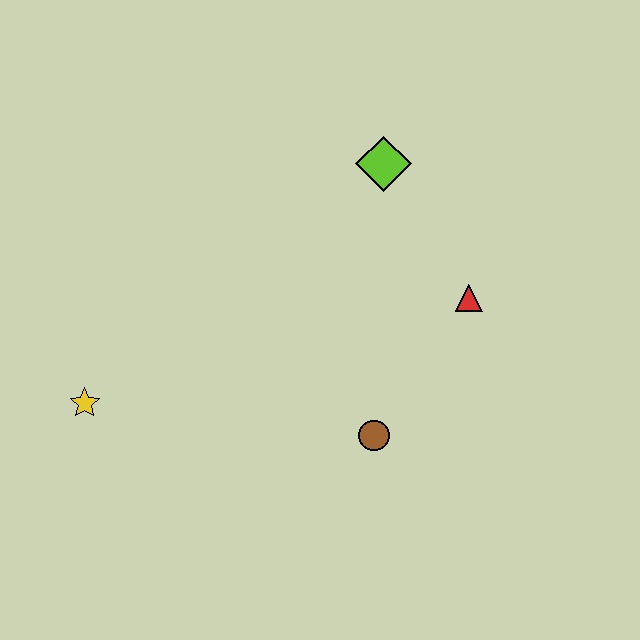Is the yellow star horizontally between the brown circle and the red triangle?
No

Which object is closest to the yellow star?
The brown circle is closest to the yellow star.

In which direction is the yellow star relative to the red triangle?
The yellow star is to the left of the red triangle.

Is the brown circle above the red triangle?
No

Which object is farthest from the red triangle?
The yellow star is farthest from the red triangle.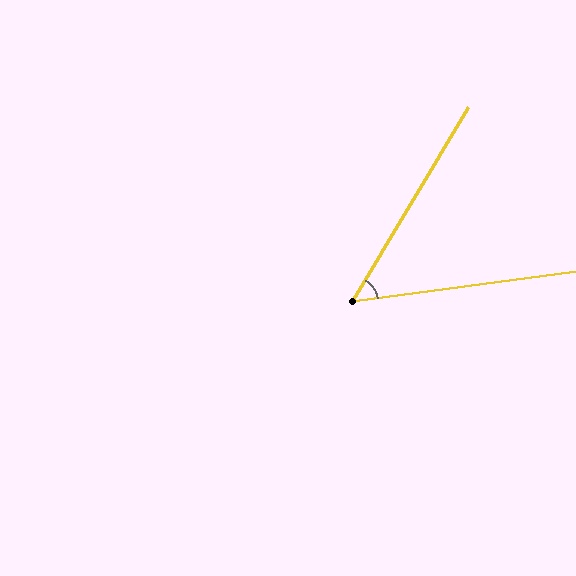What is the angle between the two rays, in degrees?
Approximately 51 degrees.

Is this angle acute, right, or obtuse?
It is acute.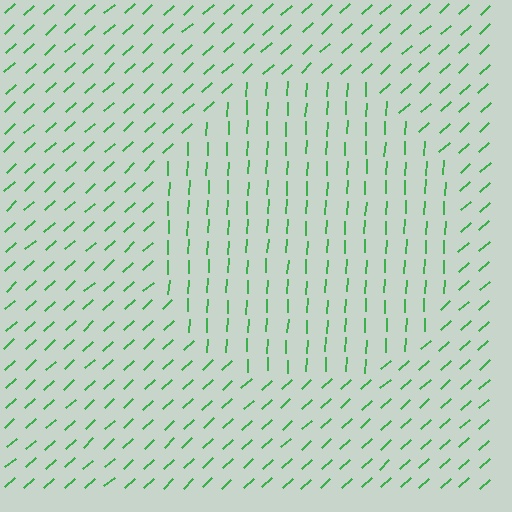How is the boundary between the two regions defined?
The boundary is defined purely by a change in line orientation (approximately 45 degrees difference). All lines are the same color and thickness.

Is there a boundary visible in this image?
Yes, there is a texture boundary formed by a change in line orientation.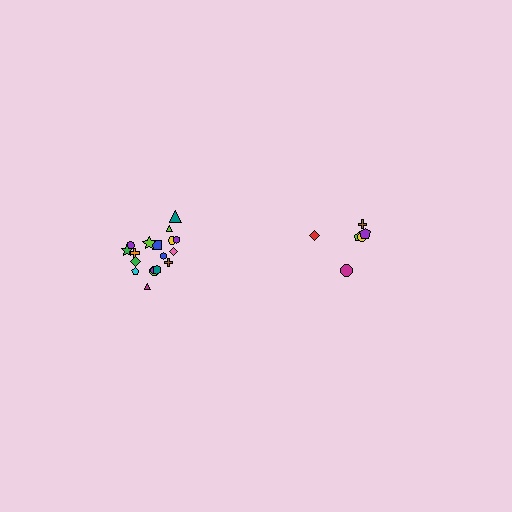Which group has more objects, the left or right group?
The left group.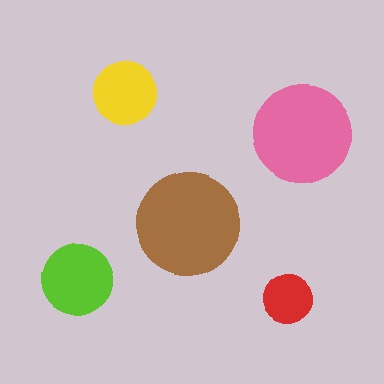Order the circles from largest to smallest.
the brown one, the pink one, the lime one, the yellow one, the red one.